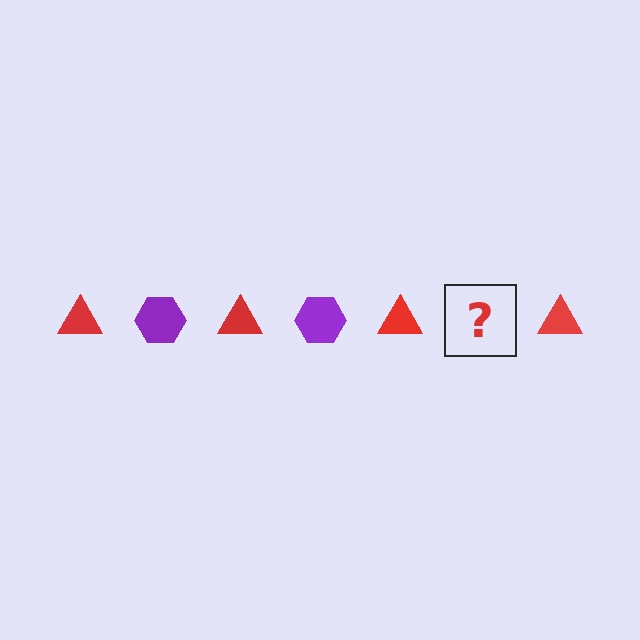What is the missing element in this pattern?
The missing element is a purple hexagon.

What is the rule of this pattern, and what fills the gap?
The rule is that the pattern alternates between red triangle and purple hexagon. The gap should be filled with a purple hexagon.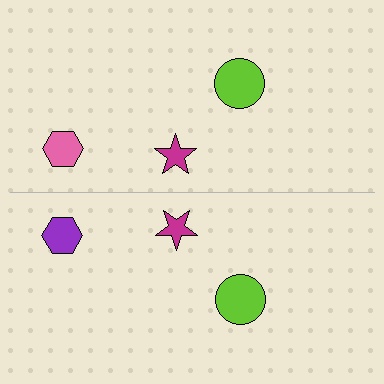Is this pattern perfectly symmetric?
No, the pattern is not perfectly symmetric. The purple hexagon on the bottom side breaks the symmetry — its mirror counterpart is pink.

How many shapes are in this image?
There are 6 shapes in this image.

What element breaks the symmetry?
The purple hexagon on the bottom side breaks the symmetry — its mirror counterpart is pink.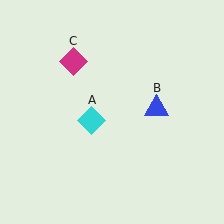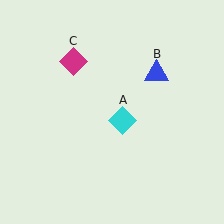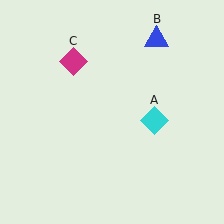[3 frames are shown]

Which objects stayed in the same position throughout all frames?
Magenta diamond (object C) remained stationary.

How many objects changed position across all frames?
2 objects changed position: cyan diamond (object A), blue triangle (object B).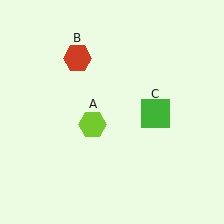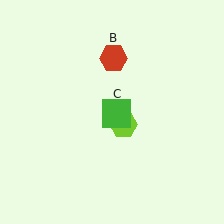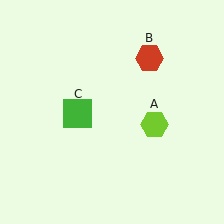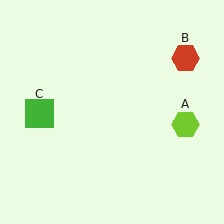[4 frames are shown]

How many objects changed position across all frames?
3 objects changed position: lime hexagon (object A), red hexagon (object B), green square (object C).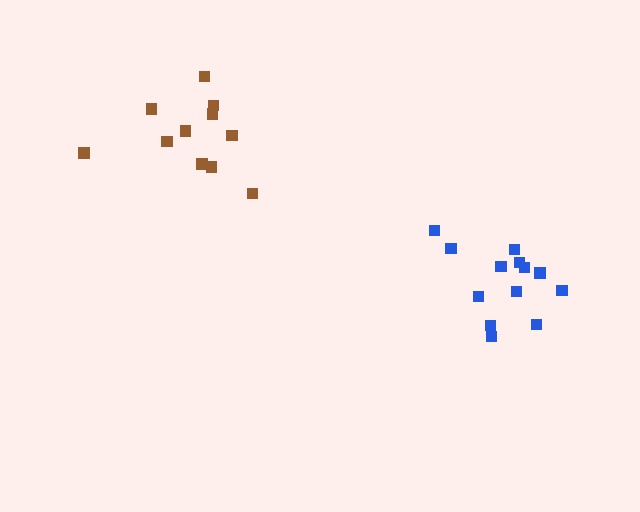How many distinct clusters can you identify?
There are 2 distinct clusters.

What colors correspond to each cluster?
The clusters are colored: brown, blue.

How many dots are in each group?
Group 1: 11 dots, Group 2: 13 dots (24 total).